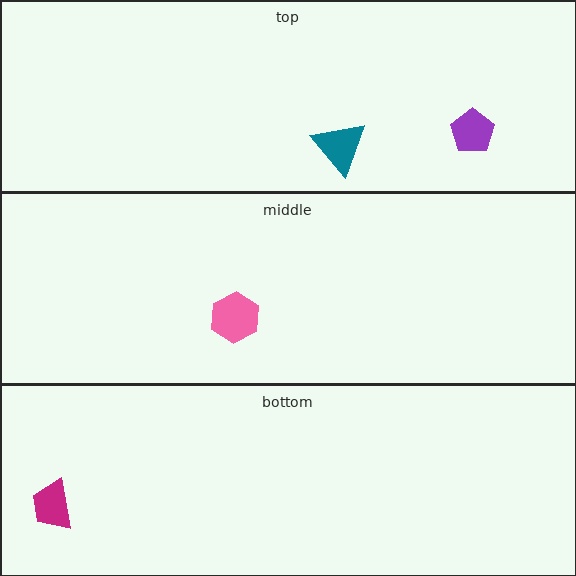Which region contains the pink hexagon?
The middle region.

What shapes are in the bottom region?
The magenta trapezoid.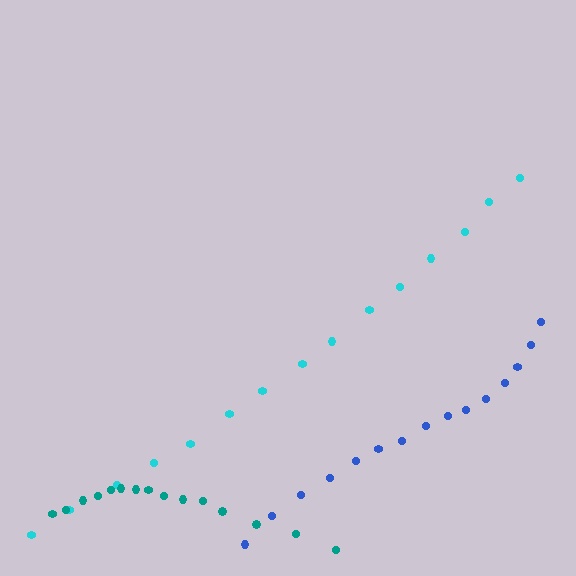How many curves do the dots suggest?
There are 3 distinct paths.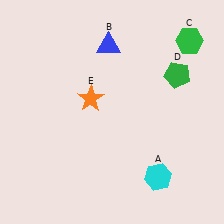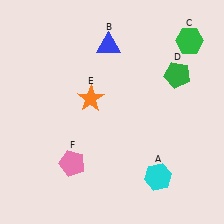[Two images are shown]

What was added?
A pink pentagon (F) was added in Image 2.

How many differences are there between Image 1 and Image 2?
There is 1 difference between the two images.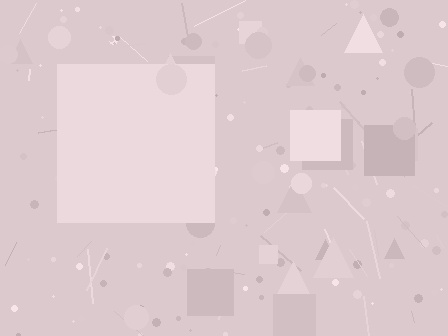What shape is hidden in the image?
A square is hidden in the image.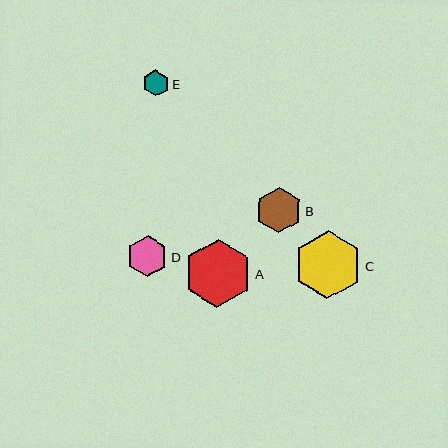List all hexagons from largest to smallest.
From largest to smallest: A, C, B, D, E.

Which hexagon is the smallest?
Hexagon E is the smallest with a size of approximately 25 pixels.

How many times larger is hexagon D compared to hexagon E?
Hexagon D is approximately 1.6 times the size of hexagon E.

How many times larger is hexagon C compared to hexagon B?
Hexagon C is approximately 1.5 times the size of hexagon B.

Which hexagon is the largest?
Hexagon A is the largest with a size of approximately 68 pixels.